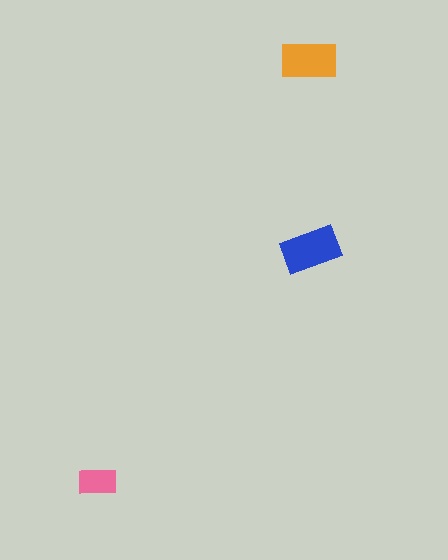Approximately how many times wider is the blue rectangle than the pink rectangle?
About 1.5 times wider.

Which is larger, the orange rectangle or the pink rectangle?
The orange one.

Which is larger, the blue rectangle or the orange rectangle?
The blue one.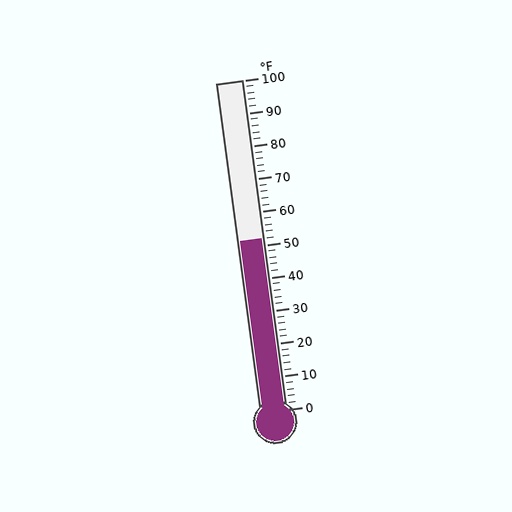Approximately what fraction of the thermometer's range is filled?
The thermometer is filled to approximately 50% of its range.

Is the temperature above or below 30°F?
The temperature is above 30°F.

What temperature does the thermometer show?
The thermometer shows approximately 52°F.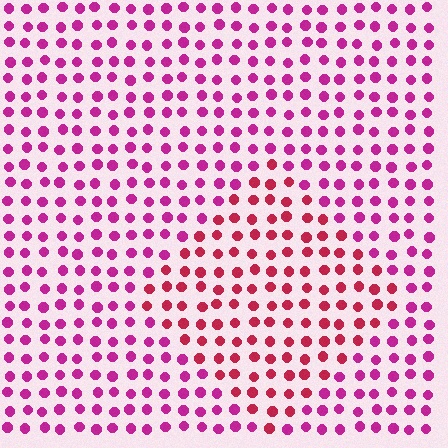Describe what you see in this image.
The image is filled with small magenta elements in a uniform arrangement. A diamond-shaped region is visible where the elements are tinted to a slightly different hue, forming a subtle color boundary.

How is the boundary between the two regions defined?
The boundary is defined purely by a slight shift in hue (about 29 degrees). Spacing, size, and orientation are identical on both sides.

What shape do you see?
I see a diamond.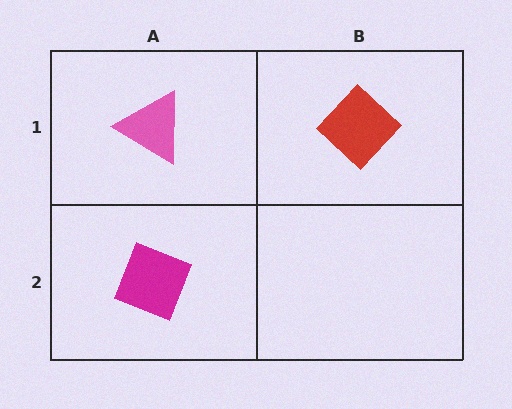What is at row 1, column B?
A red diamond.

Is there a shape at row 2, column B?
No, that cell is empty.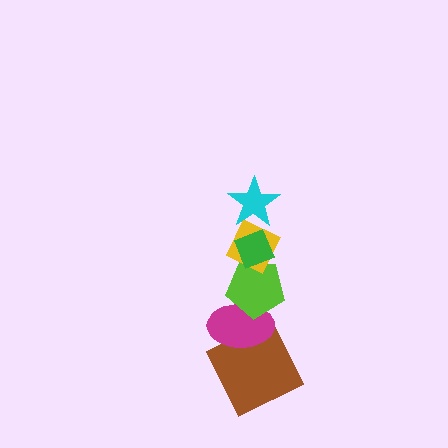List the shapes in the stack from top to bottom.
From top to bottom: the cyan star, the green diamond, the yellow diamond, the lime pentagon, the magenta ellipse, the brown square.